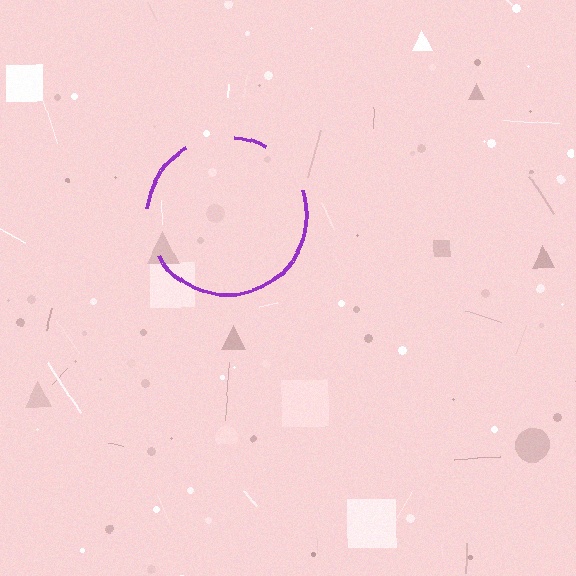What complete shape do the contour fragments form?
The contour fragments form a circle.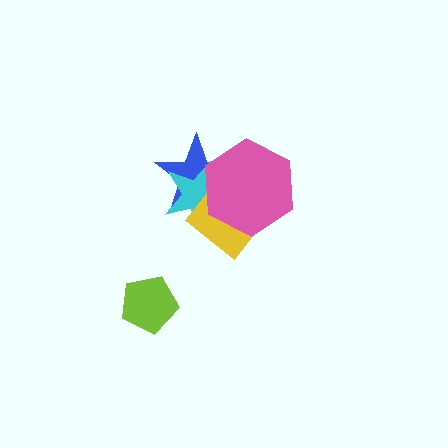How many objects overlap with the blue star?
3 objects overlap with the blue star.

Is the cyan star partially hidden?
Yes, it is partially covered by another shape.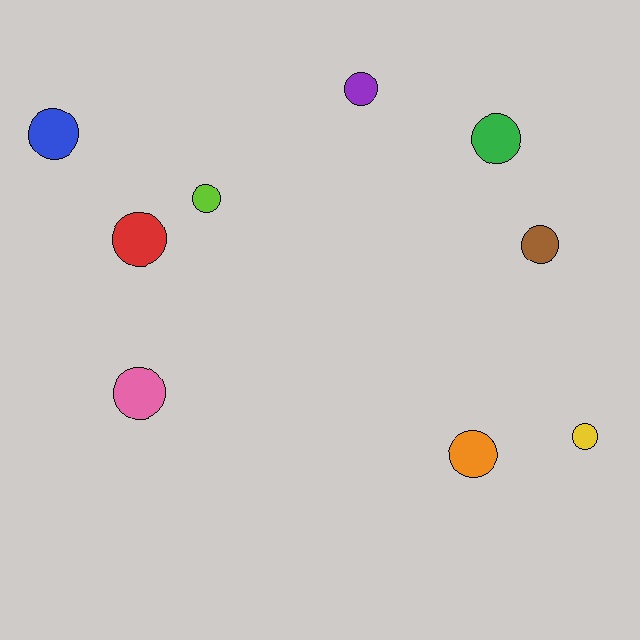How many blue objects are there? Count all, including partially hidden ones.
There is 1 blue object.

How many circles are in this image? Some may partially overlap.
There are 9 circles.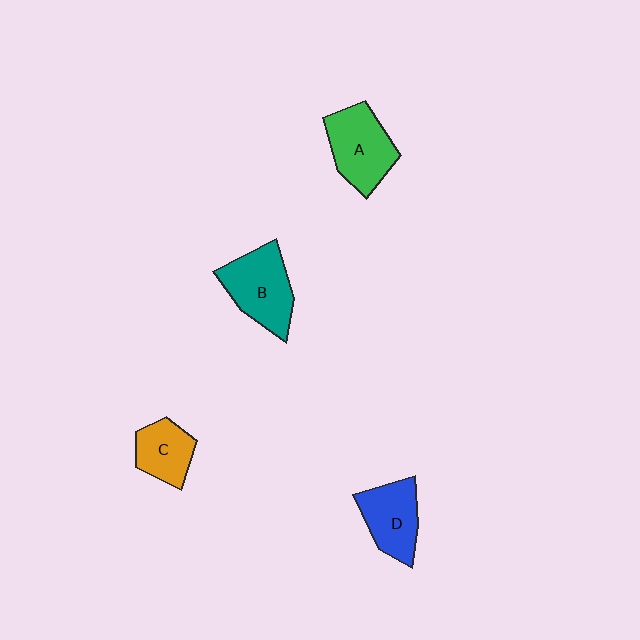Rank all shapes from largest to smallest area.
From largest to smallest: B (teal), A (green), D (blue), C (orange).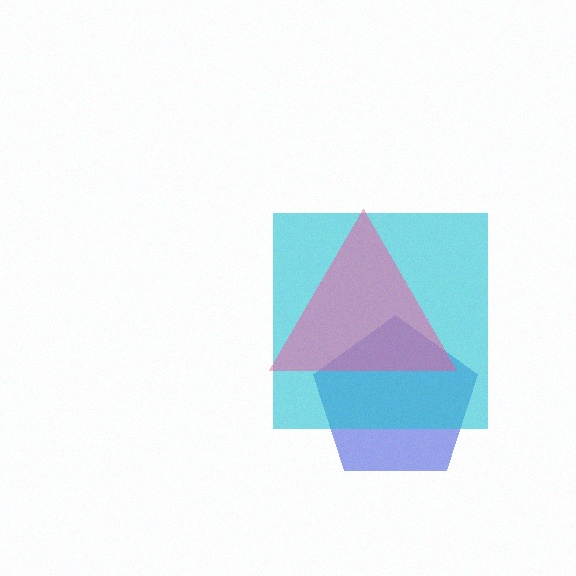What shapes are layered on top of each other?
The layered shapes are: a blue pentagon, a cyan square, a pink triangle.